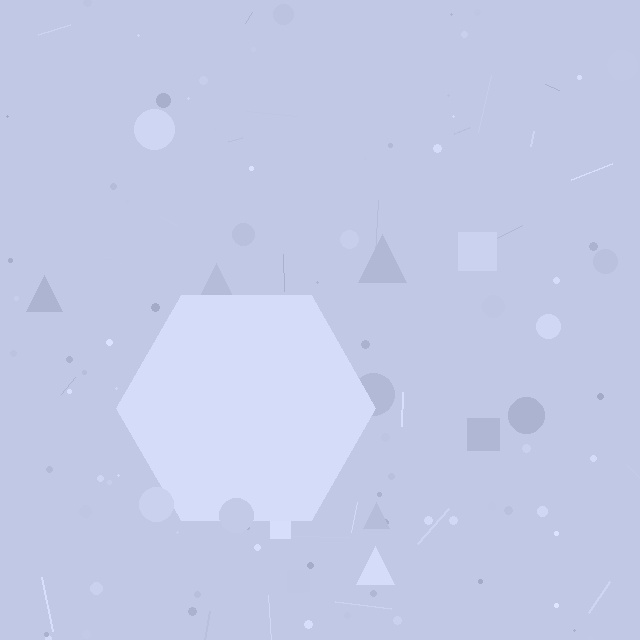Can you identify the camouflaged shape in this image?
The camouflaged shape is a hexagon.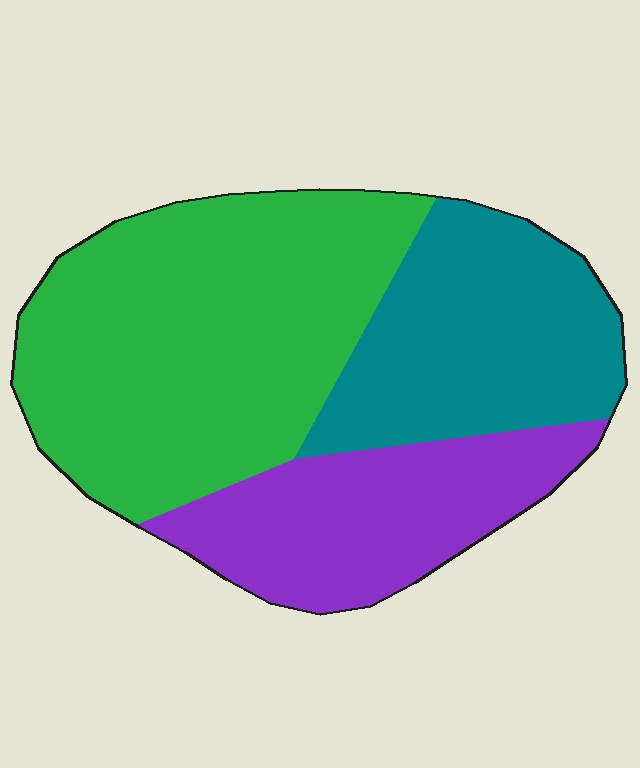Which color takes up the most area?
Green, at roughly 50%.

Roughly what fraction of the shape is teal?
Teal covers about 30% of the shape.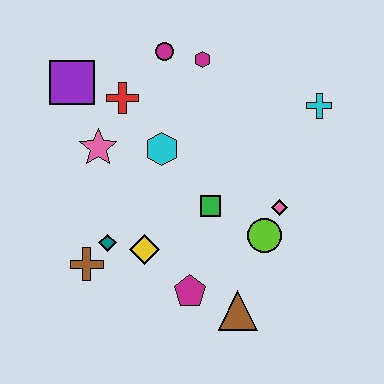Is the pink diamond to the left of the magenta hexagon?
No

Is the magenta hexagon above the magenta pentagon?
Yes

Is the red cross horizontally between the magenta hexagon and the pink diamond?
No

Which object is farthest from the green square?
The purple square is farthest from the green square.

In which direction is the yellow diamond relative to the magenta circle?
The yellow diamond is below the magenta circle.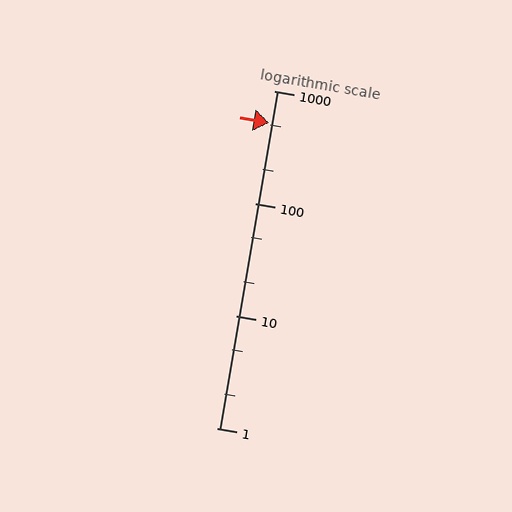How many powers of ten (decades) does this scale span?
The scale spans 3 decades, from 1 to 1000.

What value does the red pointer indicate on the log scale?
The pointer indicates approximately 520.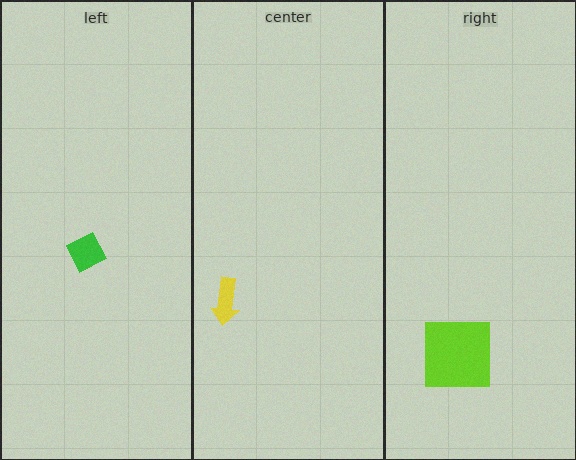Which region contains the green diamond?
The left region.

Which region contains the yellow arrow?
The center region.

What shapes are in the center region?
The yellow arrow.